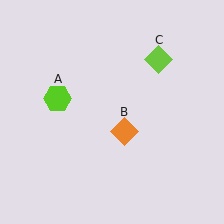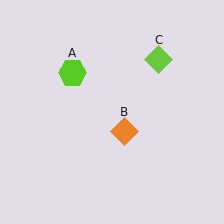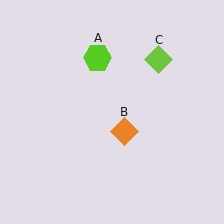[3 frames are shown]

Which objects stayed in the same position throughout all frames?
Orange diamond (object B) and lime diamond (object C) remained stationary.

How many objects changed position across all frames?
1 object changed position: lime hexagon (object A).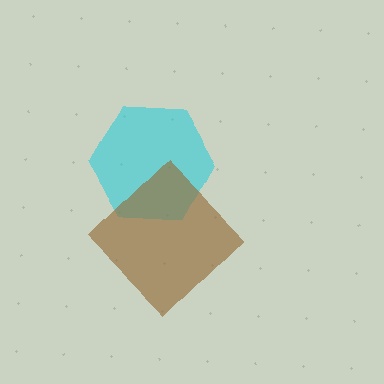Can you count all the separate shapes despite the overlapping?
Yes, there are 2 separate shapes.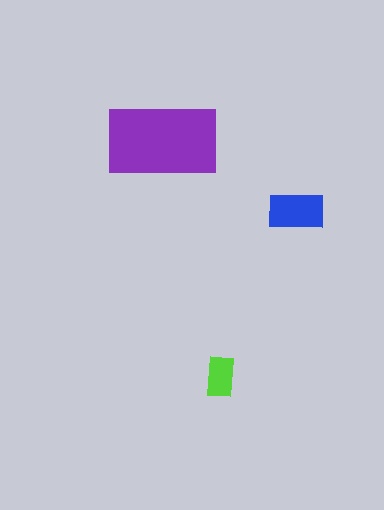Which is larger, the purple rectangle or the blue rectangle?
The purple one.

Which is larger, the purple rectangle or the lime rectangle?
The purple one.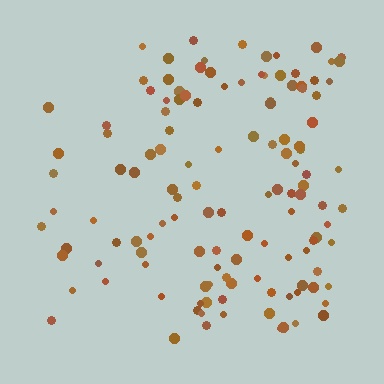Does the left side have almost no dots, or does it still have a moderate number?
Still a moderate number, just noticeably fewer than the right.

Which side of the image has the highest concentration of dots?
The right.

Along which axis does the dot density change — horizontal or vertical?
Horizontal.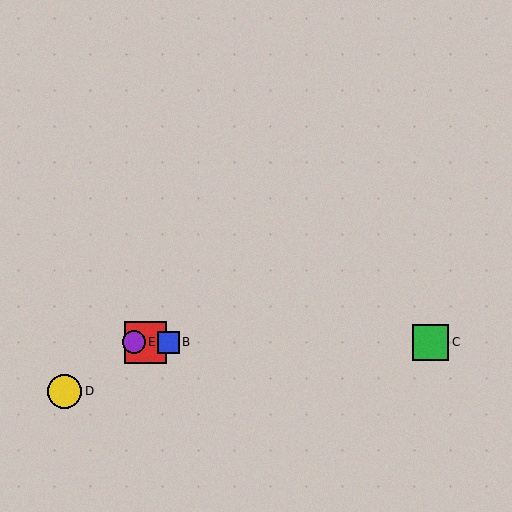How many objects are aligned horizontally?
4 objects (A, B, C, E) are aligned horizontally.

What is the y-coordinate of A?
Object A is at y≈342.